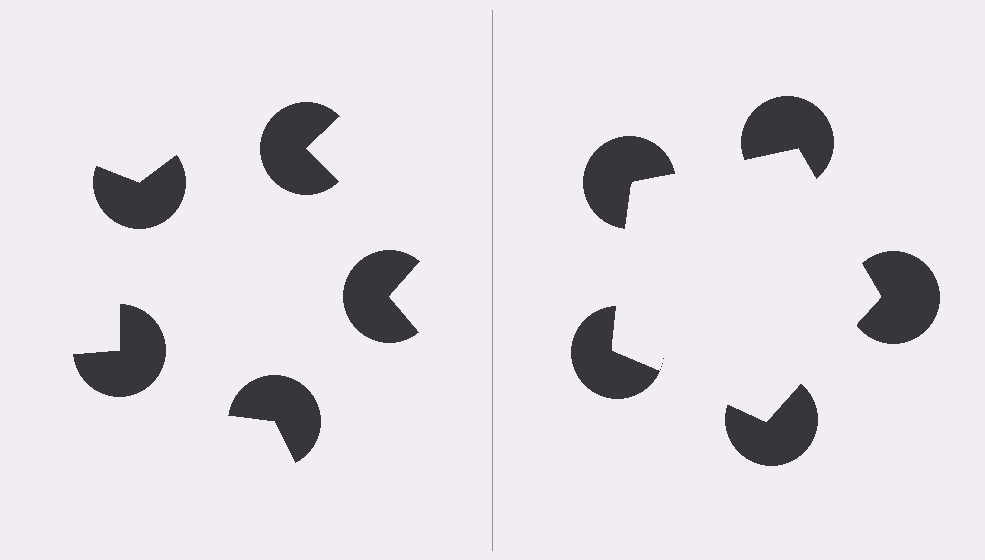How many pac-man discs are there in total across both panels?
10 — 5 on each side.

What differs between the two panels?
The pac-man discs are positioned identically on both sides; only the wedge orientations differ. On the right they align to a pentagon; on the left they are misaligned.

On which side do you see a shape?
An illusory pentagon appears on the right side. On the left side the wedge cuts are rotated, so no coherent shape forms.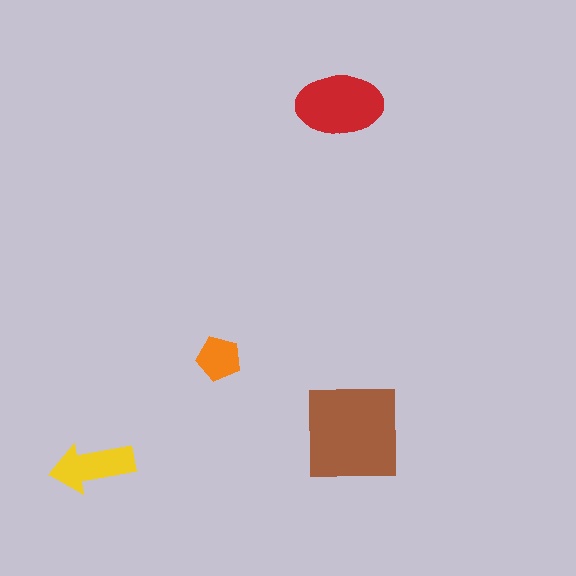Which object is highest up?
The red ellipse is topmost.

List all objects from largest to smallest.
The brown square, the red ellipse, the yellow arrow, the orange pentagon.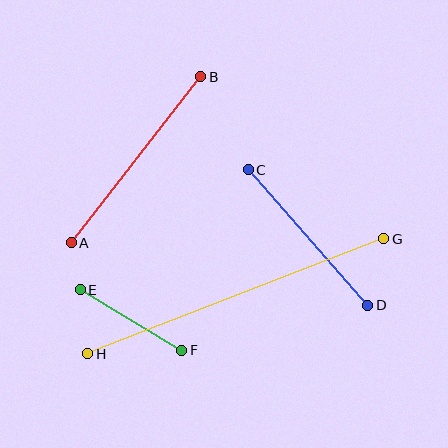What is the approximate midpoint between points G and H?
The midpoint is at approximately (236, 296) pixels.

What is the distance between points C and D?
The distance is approximately 181 pixels.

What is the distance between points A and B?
The distance is approximately 210 pixels.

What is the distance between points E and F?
The distance is approximately 119 pixels.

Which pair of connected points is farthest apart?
Points G and H are farthest apart.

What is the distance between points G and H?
The distance is approximately 317 pixels.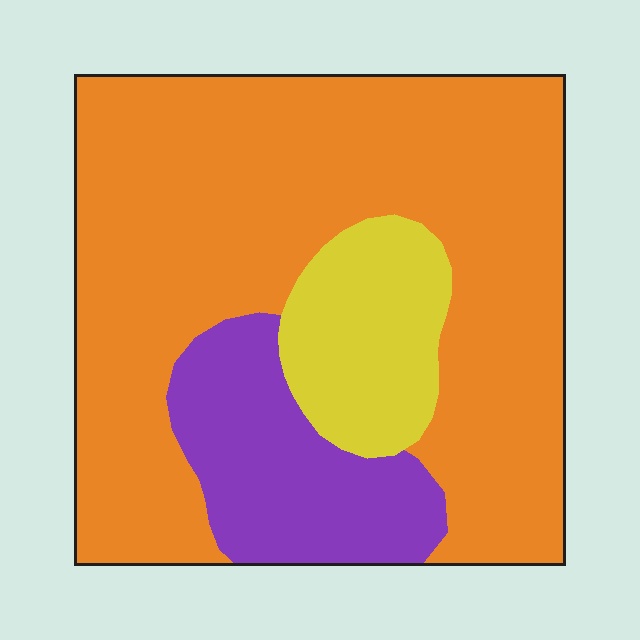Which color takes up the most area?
Orange, at roughly 70%.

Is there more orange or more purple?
Orange.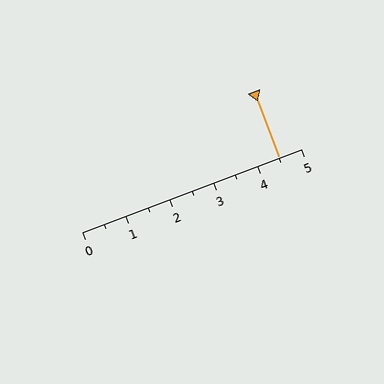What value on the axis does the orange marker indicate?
The marker indicates approximately 4.5.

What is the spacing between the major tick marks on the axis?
The major ticks are spaced 1 apart.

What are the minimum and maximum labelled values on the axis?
The axis runs from 0 to 5.